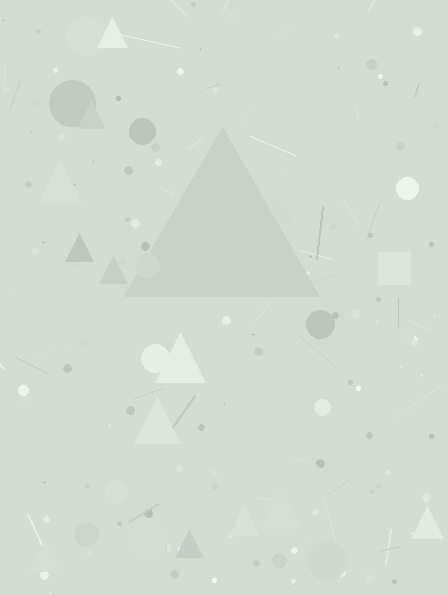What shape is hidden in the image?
A triangle is hidden in the image.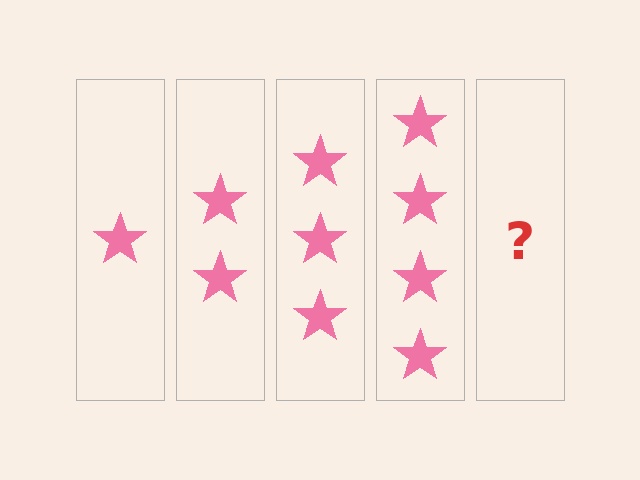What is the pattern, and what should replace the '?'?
The pattern is that each step adds one more star. The '?' should be 5 stars.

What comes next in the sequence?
The next element should be 5 stars.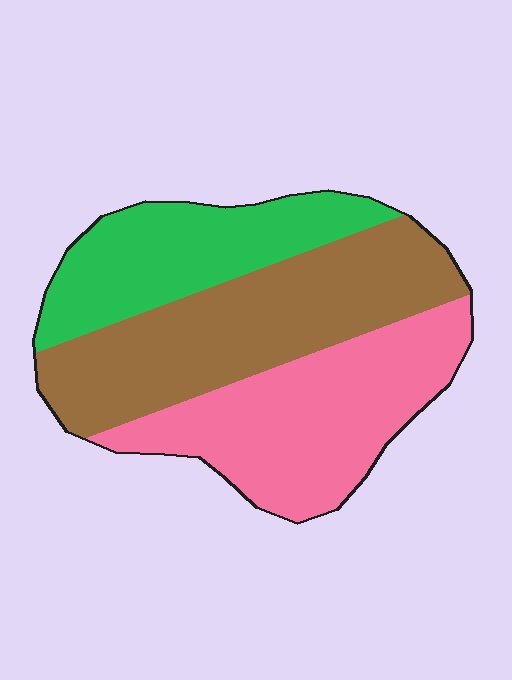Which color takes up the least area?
Green, at roughly 25%.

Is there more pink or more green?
Pink.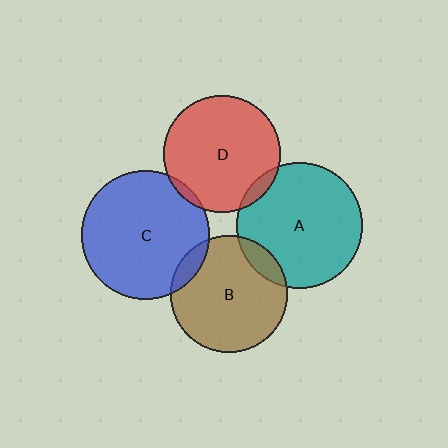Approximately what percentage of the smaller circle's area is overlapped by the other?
Approximately 10%.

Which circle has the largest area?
Circle C (blue).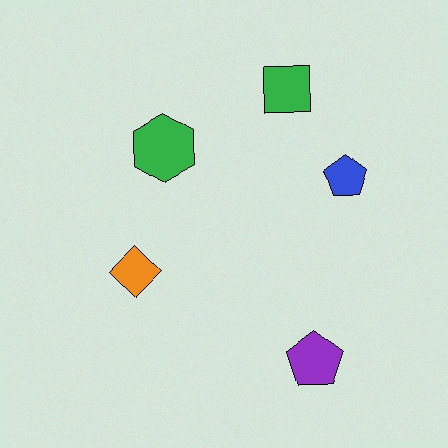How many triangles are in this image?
There are no triangles.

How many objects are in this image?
There are 5 objects.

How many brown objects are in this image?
There are no brown objects.